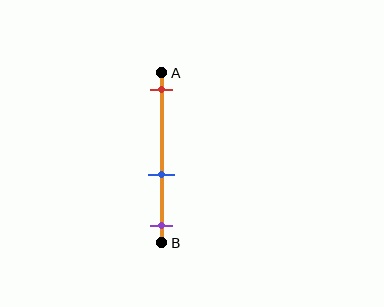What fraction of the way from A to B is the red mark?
The red mark is approximately 10% (0.1) of the way from A to B.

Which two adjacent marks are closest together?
The blue and purple marks are the closest adjacent pair.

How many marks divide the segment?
There are 3 marks dividing the segment.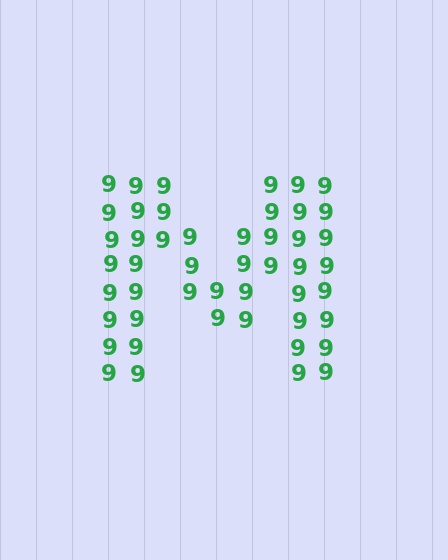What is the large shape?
The large shape is the letter M.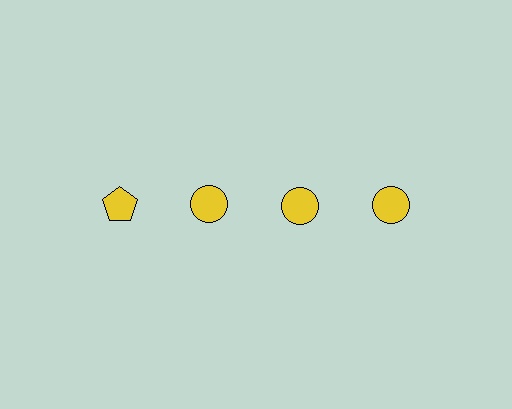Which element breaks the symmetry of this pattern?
The yellow pentagon in the top row, leftmost column breaks the symmetry. All other shapes are yellow circles.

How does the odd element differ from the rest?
It has a different shape: pentagon instead of circle.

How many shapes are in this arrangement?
There are 4 shapes arranged in a grid pattern.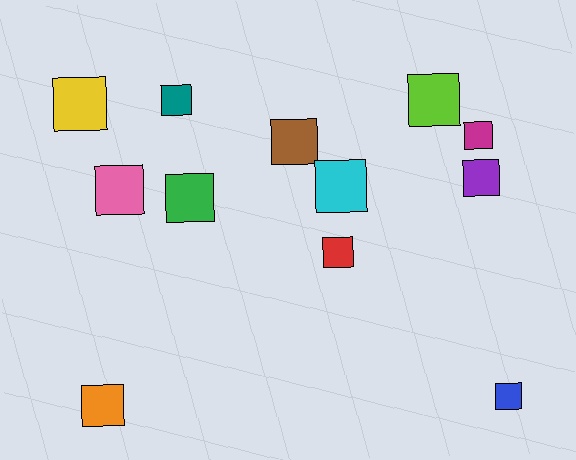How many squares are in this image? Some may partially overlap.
There are 12 squares.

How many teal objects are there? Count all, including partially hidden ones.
There is 1 teal object.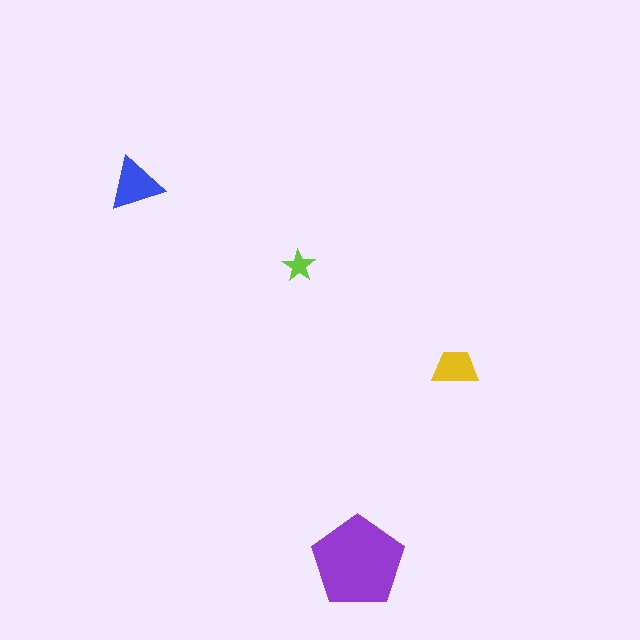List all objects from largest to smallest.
The purple pentagon, the blue triangle, the yellow trapezoid, the lime star.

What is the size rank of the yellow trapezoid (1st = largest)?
3rd.